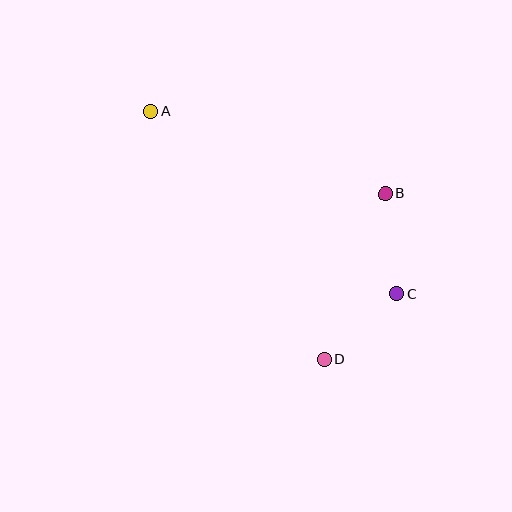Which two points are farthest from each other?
Points A and C are farthest from each other.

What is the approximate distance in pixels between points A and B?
The distance between A and B is approximately 248 pixels.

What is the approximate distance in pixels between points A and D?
The distance between A and D is approximately 303 pixels.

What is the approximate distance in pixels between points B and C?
The distance between B and C is approximately 101 pixels.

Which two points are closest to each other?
Points C and D are closest to each other.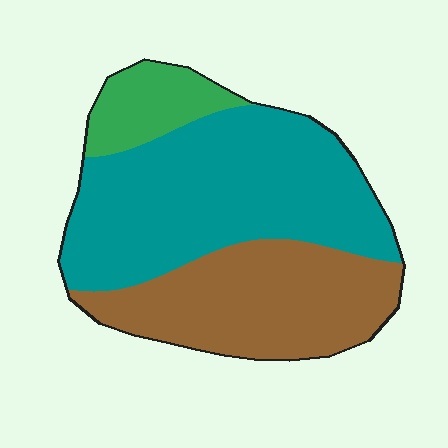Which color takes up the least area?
Green, at roughly 10%.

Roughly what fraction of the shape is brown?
Brown covers 35% of the shape.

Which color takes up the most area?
Teal, at roughly 55%.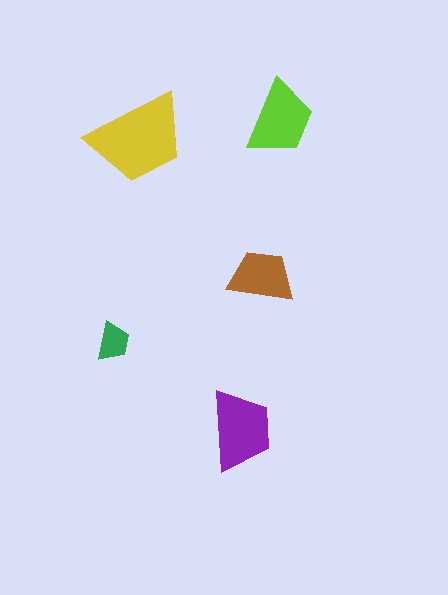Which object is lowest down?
The purple trapezoid is bottommost.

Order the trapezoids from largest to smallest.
the yellow one, the purple one, the lime one, the brown one, the green one.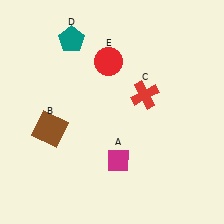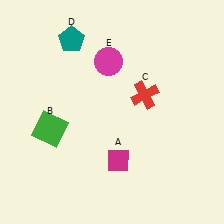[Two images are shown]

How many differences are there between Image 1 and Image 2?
There are 2 differences between the two images.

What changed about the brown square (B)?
In Image 1, B is brown. In Image 2, it changed to green.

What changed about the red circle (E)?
In Image 1, E is red. In Image 2, it changed to magenta.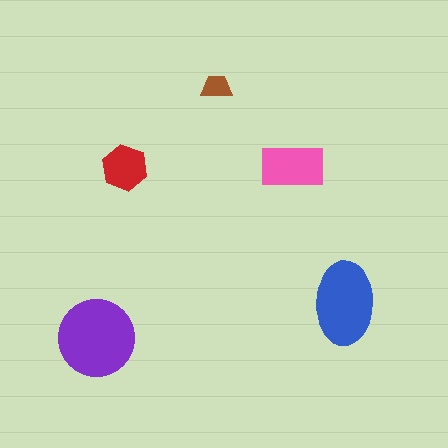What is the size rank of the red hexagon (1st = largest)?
4th.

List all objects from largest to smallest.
The purple circle, the blue ellipse, the pink rectangle, the red hexagon, the brown trapezoid.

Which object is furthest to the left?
The purple circle is leftmost.